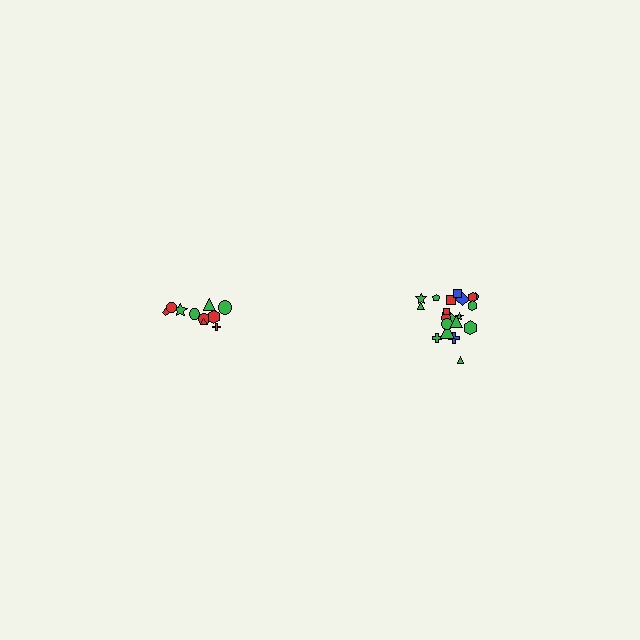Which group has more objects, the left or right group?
The right group.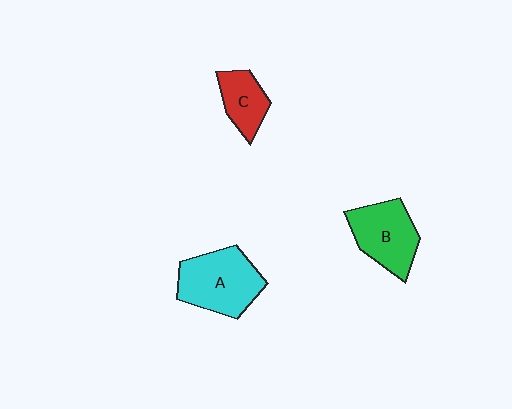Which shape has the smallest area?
Shape C (red).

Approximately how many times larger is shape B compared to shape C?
Approximately 1.6 times.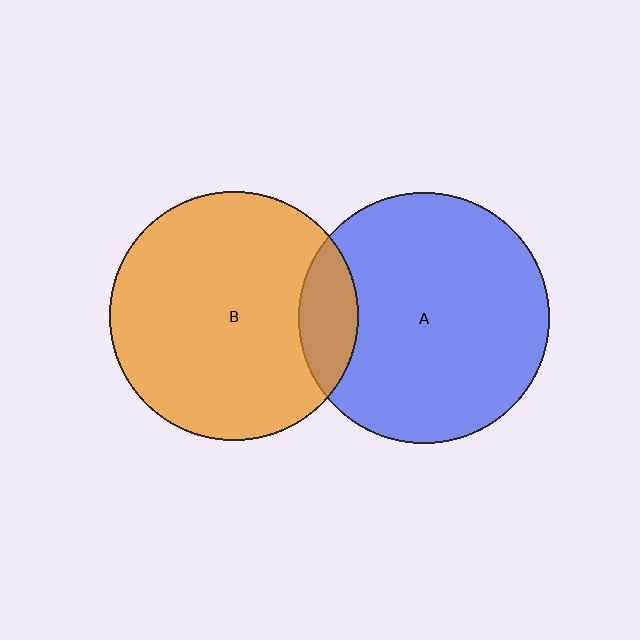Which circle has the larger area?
Circle A (blue).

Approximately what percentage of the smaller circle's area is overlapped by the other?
Approximately 15%.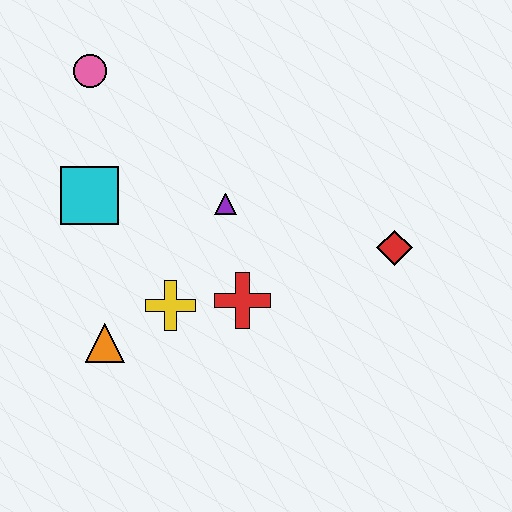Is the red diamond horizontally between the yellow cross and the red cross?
No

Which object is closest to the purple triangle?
The red cross is closest to the purple triangle.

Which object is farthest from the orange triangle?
The red diamond is farthest from the orange triangle.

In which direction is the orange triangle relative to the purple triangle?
The orange triangle is below the purple triangle.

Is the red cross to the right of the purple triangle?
Yes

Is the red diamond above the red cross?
Yes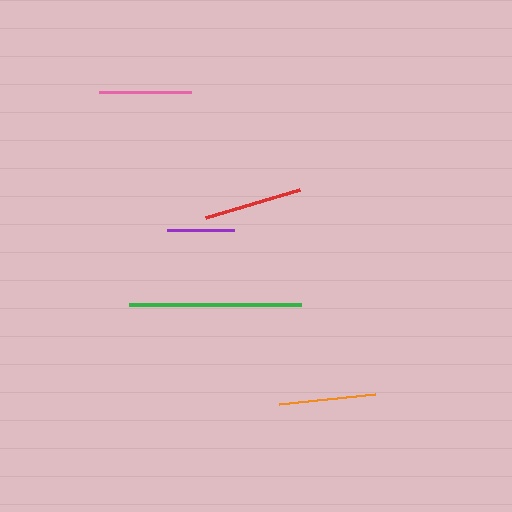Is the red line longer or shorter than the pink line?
The red line is longer than the pink line.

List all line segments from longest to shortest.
From longest to shortest: green, red, orange, pink, purple.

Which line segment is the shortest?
The purple line is the shortest at approximately 67 pixels.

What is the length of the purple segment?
The purple segment is approximately 67 pixels long.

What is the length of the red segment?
The red segment is approximately 99 pixels long.